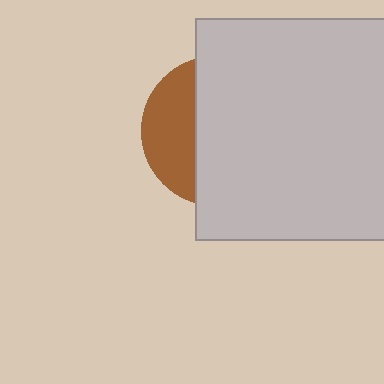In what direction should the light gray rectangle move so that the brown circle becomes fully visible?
The light gray rectangle should move right. That is the shortest direction to clear the overlap and leave the brown circle fully visible.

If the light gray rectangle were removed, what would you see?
You would see the complete brown circle.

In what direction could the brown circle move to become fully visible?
The brown circle could move left. That would shift it out from behind the light gray rectangle entirely.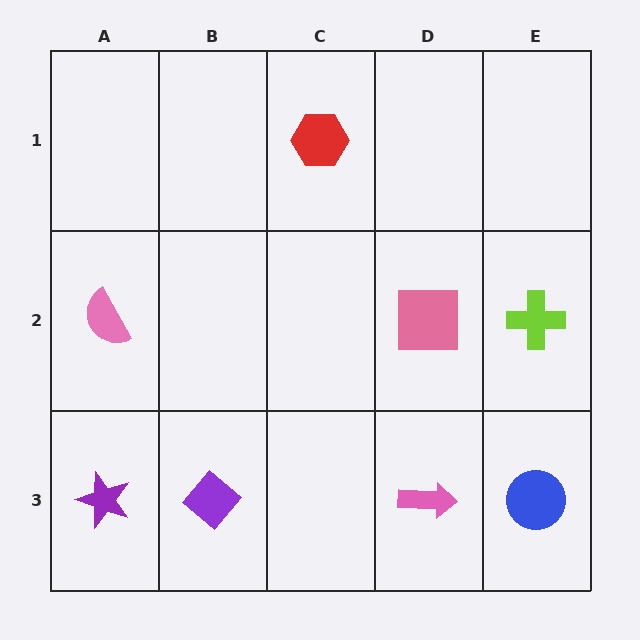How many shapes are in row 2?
3 shapes.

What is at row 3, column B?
A purple diamond.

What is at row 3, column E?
A blue circle.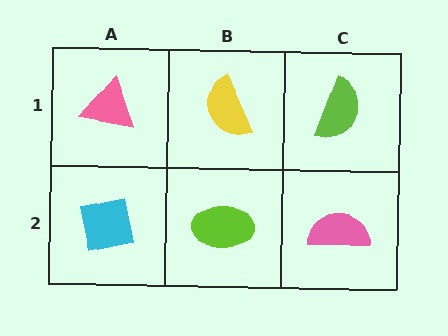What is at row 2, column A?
A cyan square.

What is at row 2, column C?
A pink semicircle.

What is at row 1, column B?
A yellow semicircle.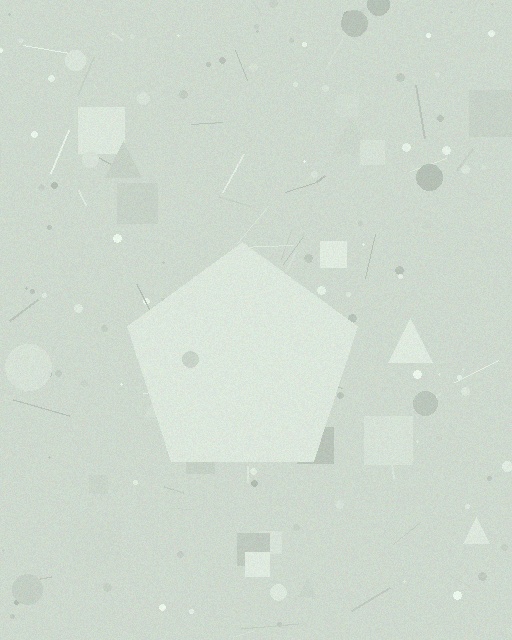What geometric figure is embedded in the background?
A pentagon is embedded in the background.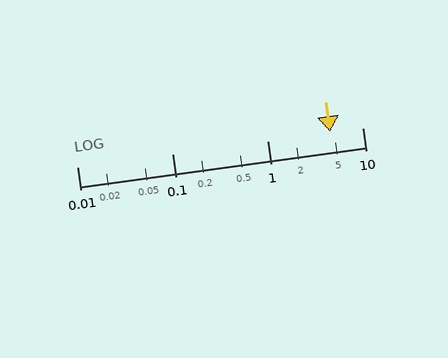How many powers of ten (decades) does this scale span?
The scale spans 3 decades, from 0.01 to 10.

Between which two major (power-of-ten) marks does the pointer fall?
The pointer is between 1 and 10.